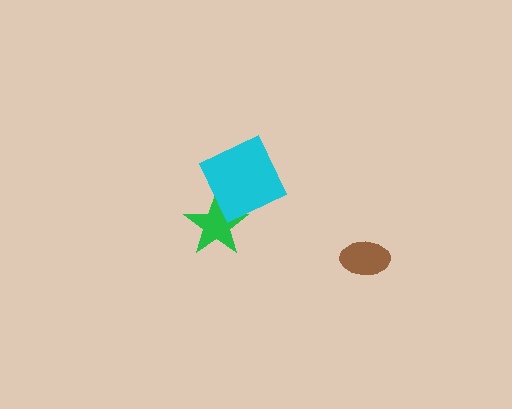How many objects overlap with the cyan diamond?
1 object overlaps with the cyan diamond.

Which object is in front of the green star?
The cyan diamond is in front of the green star.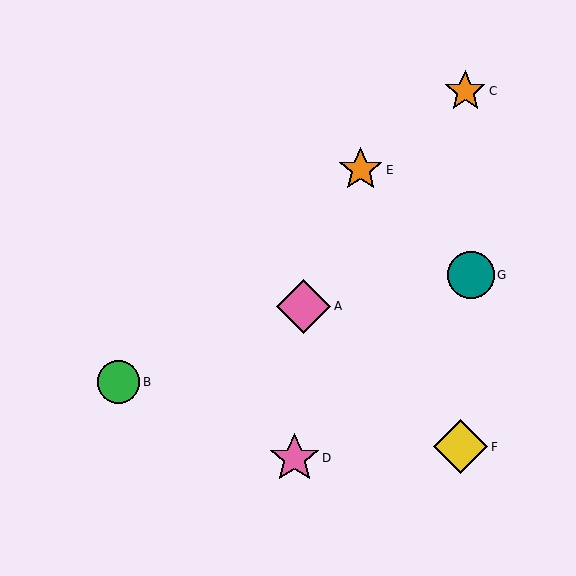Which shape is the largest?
The yellow diamond (labeled F) is the largest.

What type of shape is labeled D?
Shape D is a pink star.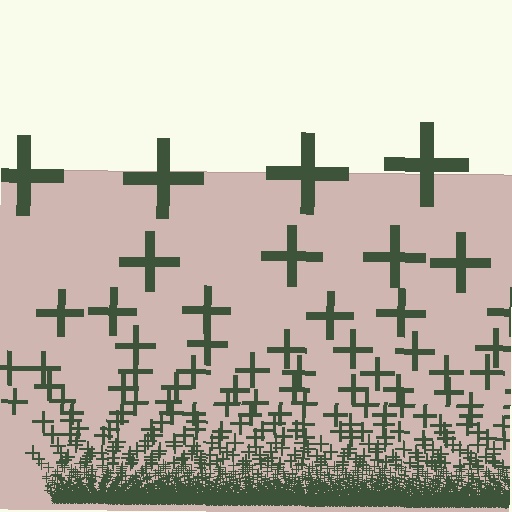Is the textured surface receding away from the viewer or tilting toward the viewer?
The surface appears to tilt toward the viewer. Texture elements get larger and sparser toward the top.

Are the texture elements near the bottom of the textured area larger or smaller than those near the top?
Smaller. The gradient is inverted — elements near the bottom are smaller and denser.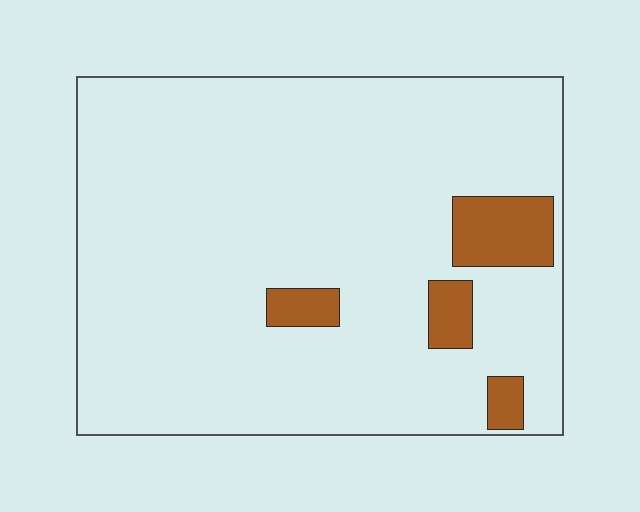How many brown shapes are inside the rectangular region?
4.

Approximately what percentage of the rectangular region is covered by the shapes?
Approximately 10%.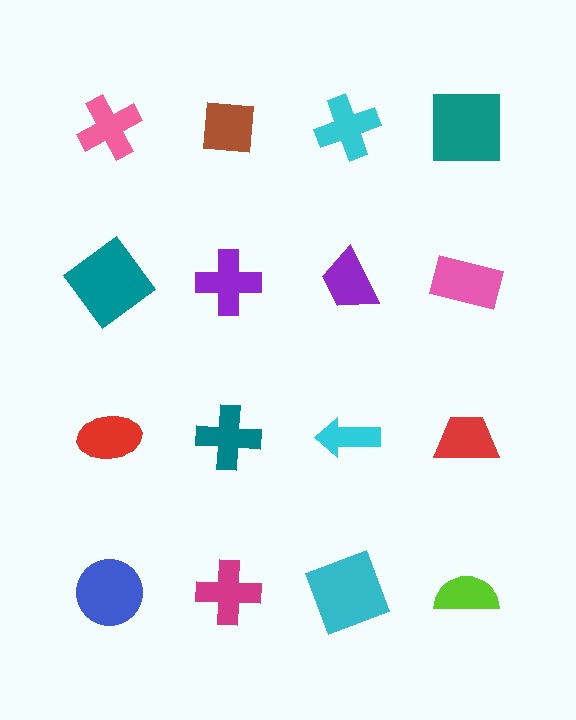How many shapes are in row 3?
4 shapes.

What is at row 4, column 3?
A cyan square.